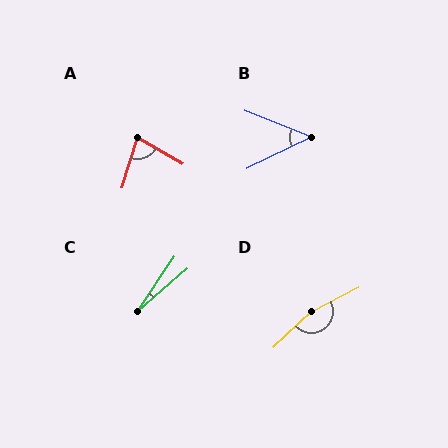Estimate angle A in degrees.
Approximately 77 degrees.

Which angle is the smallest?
C, at approximately 15 degrees.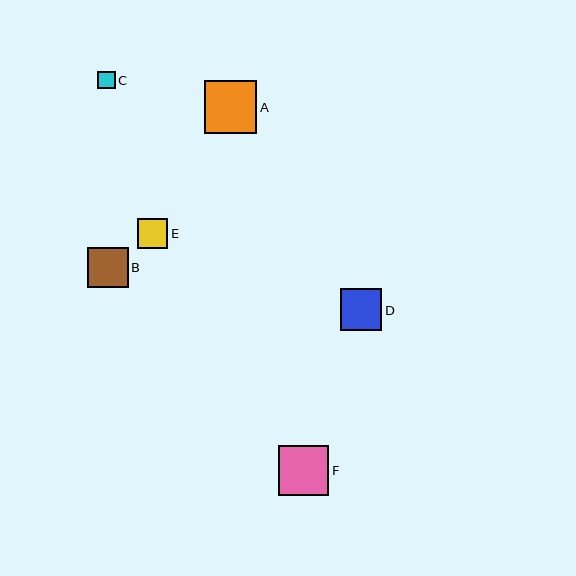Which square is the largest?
Square A is the largest with a size of approximately 52 pixels.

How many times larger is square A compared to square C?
Square A is approximately 3.0 times the size of square C.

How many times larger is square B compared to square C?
Square B is approximately 2.3 times the size of square C.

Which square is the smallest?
Square C is the smallest with a size of approximately 17 pixels.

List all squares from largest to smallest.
From largest to smallest: A, F, D, B, E, C.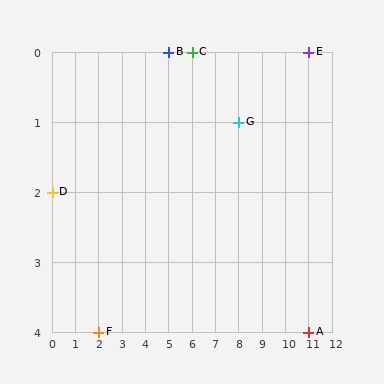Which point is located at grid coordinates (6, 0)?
Point C is at (6, 0).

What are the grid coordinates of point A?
Point A is at grid coordinates (11, 4).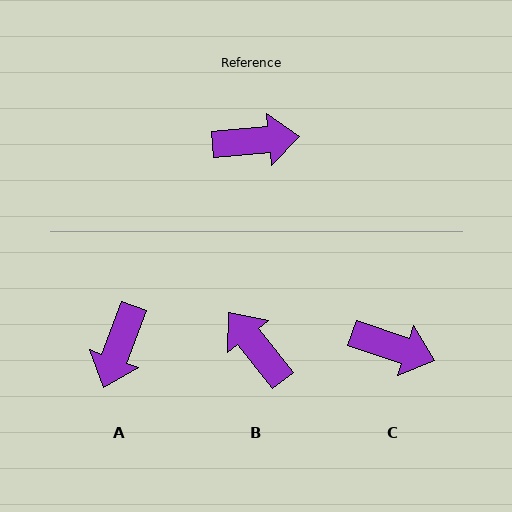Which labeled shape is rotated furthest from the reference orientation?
B, about 123 degrees away.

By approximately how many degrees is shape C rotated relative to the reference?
Approximately 24 degrees clockwise.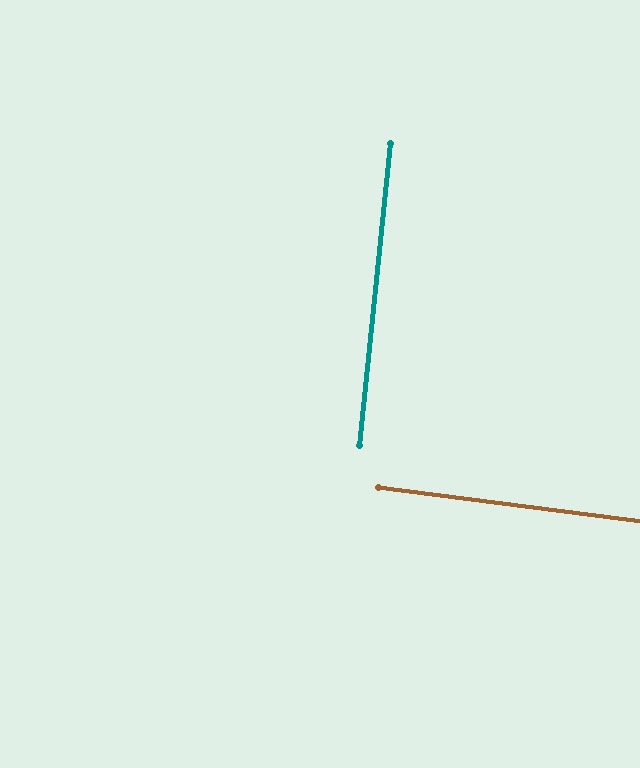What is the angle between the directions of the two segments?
Approximately 89 degrees.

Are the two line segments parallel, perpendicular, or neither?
Perpendicular — they meet at approximately 89°.